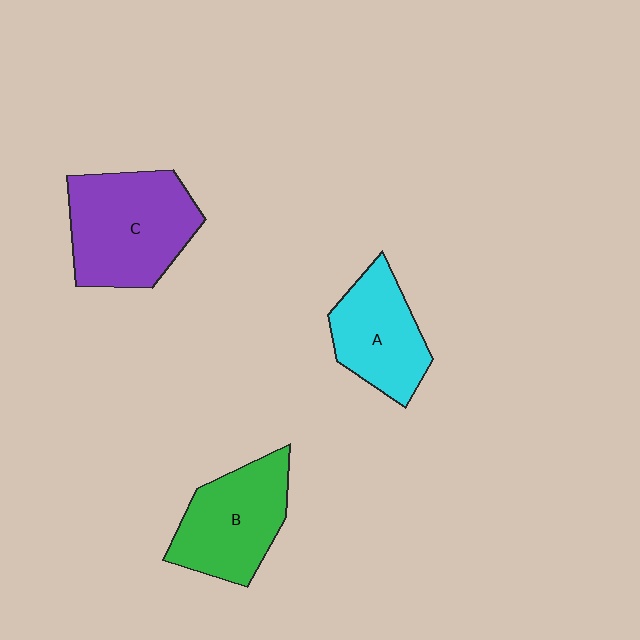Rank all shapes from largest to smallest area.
From largest to smallest: C (purple), B (green), A (cyan).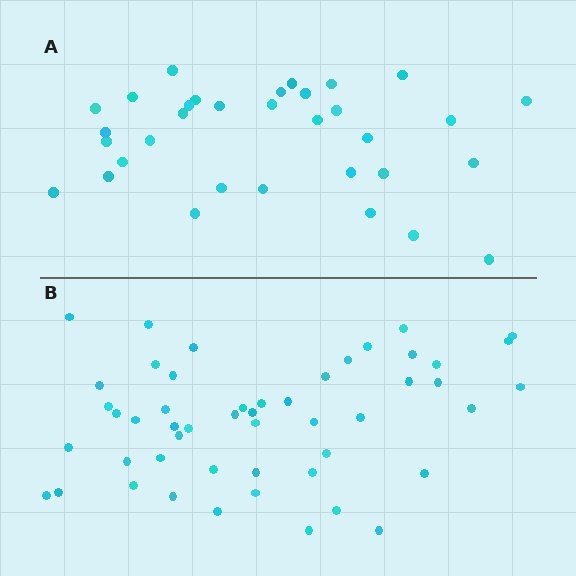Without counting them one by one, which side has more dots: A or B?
Region B (the bottom region) has more dots.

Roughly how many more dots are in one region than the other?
Region B has approximately 15 more dots than region A.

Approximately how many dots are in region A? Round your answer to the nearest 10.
About 30 dots. (The exact count is 33, which rounds to 30.)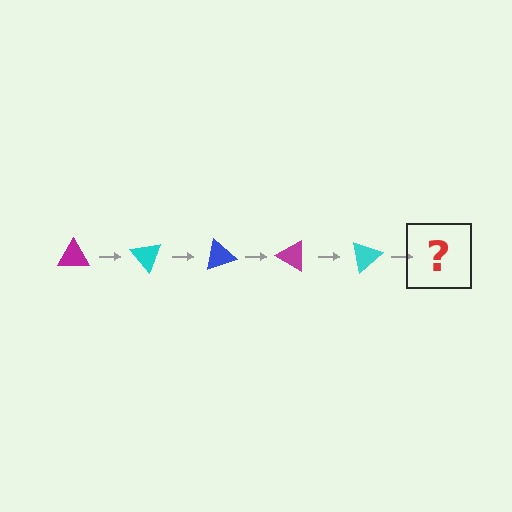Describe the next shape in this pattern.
It should be a blue triangle, rotated 250 degrees from the start.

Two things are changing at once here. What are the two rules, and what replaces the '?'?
The two rules are that it rotates 50 degrees each step and the color cycles through magenta, cyan, and blue. The '?' should be a blue triangle, rotated 250 degrees from the start.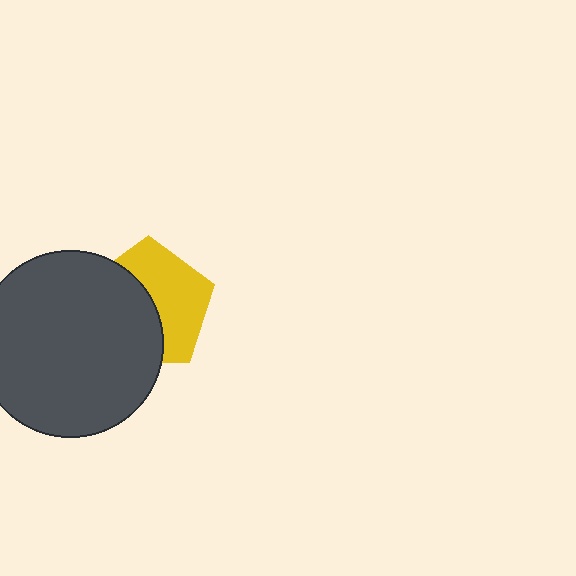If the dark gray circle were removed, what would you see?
You would see the complete yellow pentagon.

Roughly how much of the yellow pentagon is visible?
About half of it is visible (roughly 50%).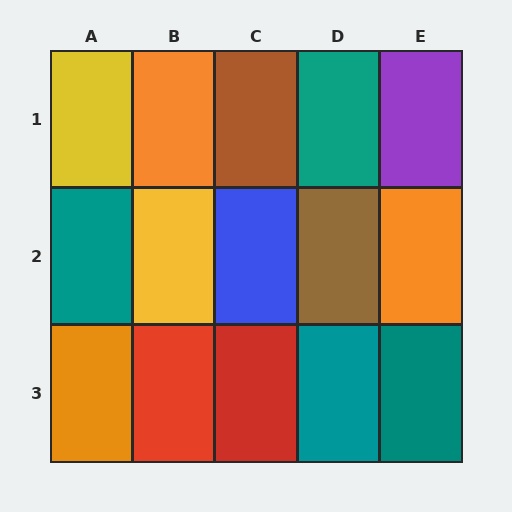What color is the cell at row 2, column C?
Blue.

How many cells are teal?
4 cells are teal.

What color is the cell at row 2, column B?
Yellow.